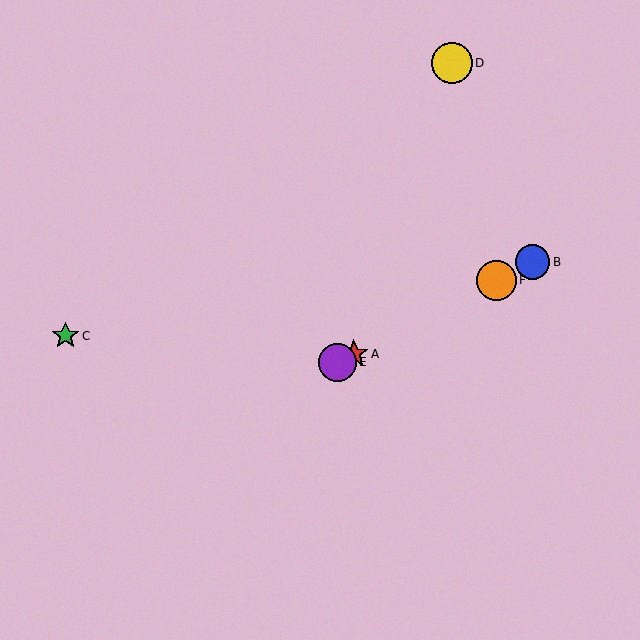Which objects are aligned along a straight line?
Objects A, B, E, F are aligned along a straight line.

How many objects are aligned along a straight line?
4 objects (A, B, E, F) are aligned along a straight line.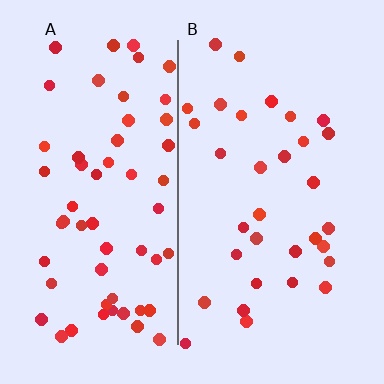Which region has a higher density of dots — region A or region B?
A (the left).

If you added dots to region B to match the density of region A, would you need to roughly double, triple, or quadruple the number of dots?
Approximately double.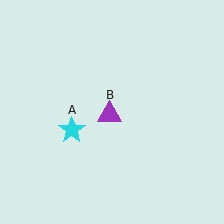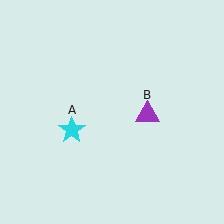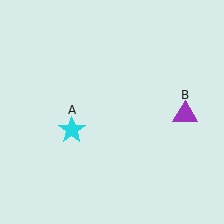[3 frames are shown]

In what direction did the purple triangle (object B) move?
The purple triangle (object B) moved right.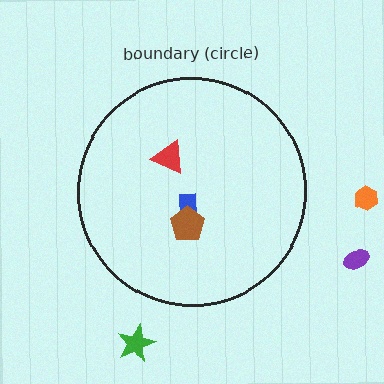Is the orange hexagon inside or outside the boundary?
Outside.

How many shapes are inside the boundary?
3 inside, 3 outside.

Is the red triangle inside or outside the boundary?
Inside.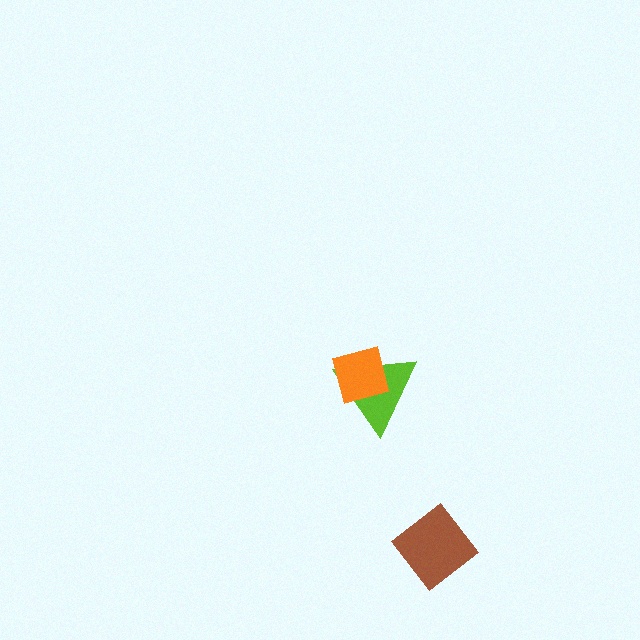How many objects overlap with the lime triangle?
1 object overlaps with the lime triangle.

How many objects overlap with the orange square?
1 object overlaps with the orange square.